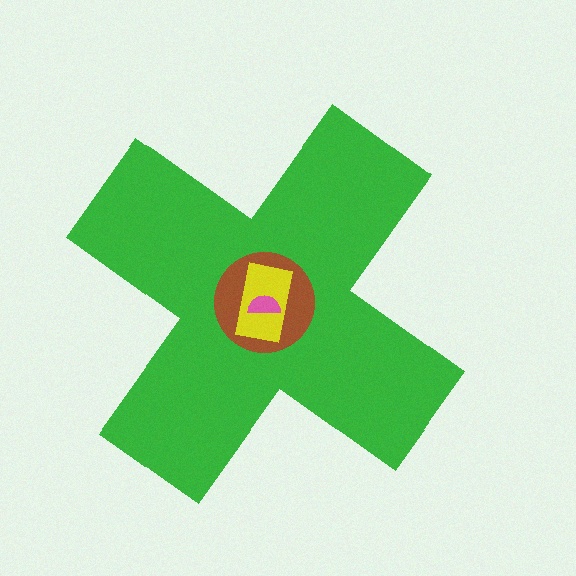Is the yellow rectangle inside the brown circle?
Yes.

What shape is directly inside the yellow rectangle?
The pink semicircle.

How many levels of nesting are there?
4.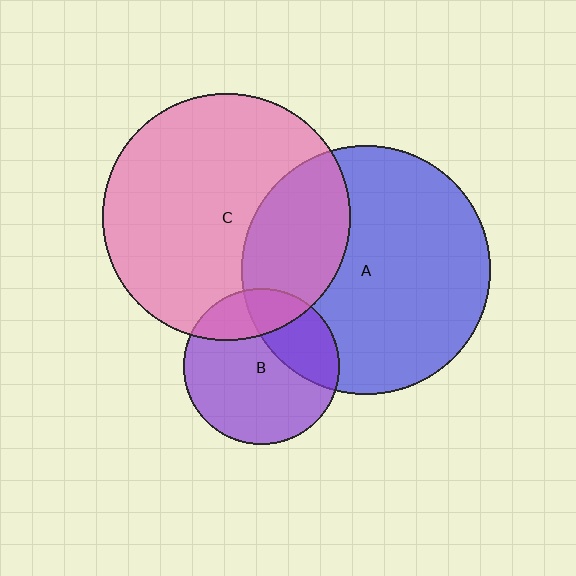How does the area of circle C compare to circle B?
Approximately 2.5 times.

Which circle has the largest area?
Circle A (blue).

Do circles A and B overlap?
Yes.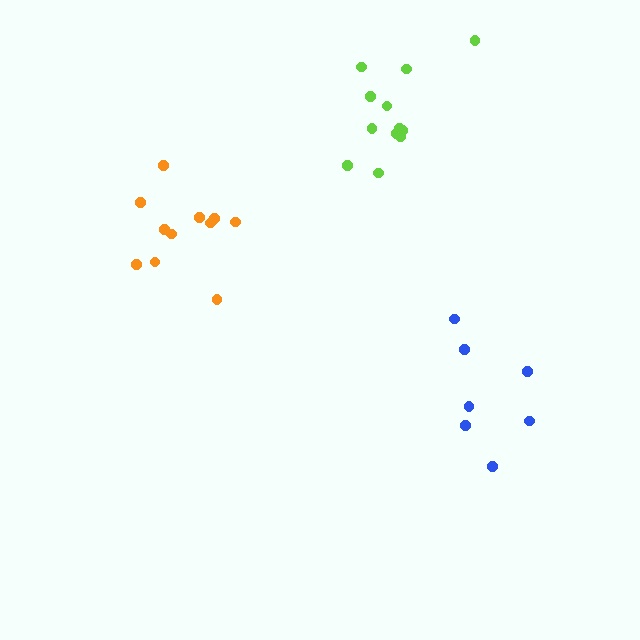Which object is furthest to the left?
The orange cluster is leftmost.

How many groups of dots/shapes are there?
There are 3 groups.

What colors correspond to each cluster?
The clusters are colored: orange, blue, lime.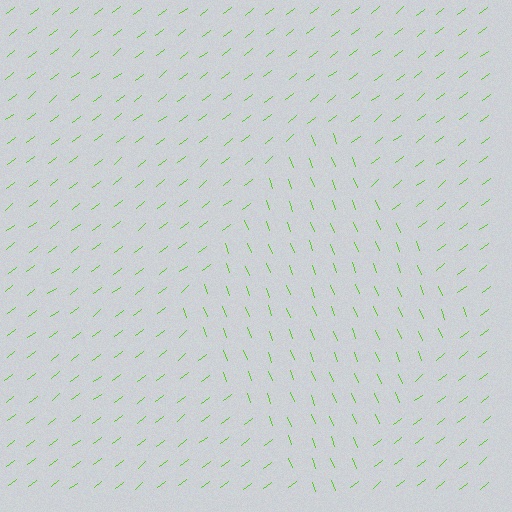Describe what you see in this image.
The image is filled with small lime line segments. A diamond region in the image has lines oriented differently from the surrounding lines, creating a visible texture boundary.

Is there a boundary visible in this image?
Yes, there is a texture boundary formed by a change in line orientation.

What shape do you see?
I see a diamond.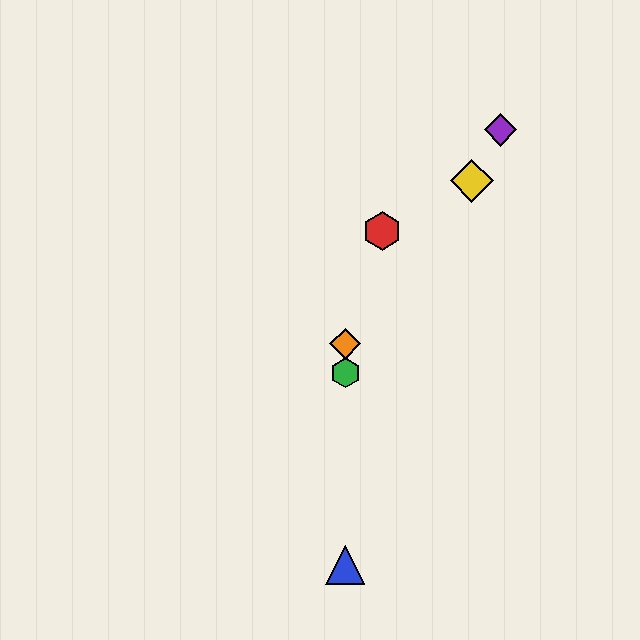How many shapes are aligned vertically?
3 shapes (the blue triangle, the green hexagon, the orange diamond) are aligned vertically.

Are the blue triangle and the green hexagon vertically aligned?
Yes, both are at x≈345.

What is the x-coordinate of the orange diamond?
The orange diamond is at x≈345.